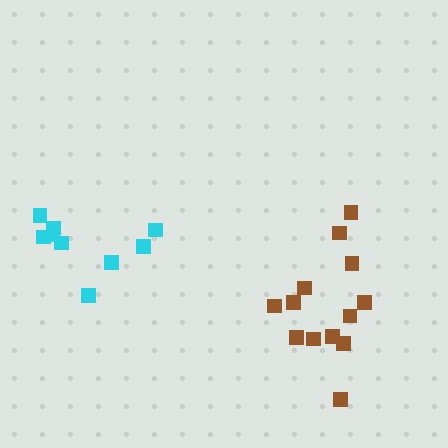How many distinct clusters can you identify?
There are 2 distinct clusters.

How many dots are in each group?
Group 1: 9 dots, Group 2: 13 dots (22 total).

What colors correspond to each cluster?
The clusters are colored: cyan, brown.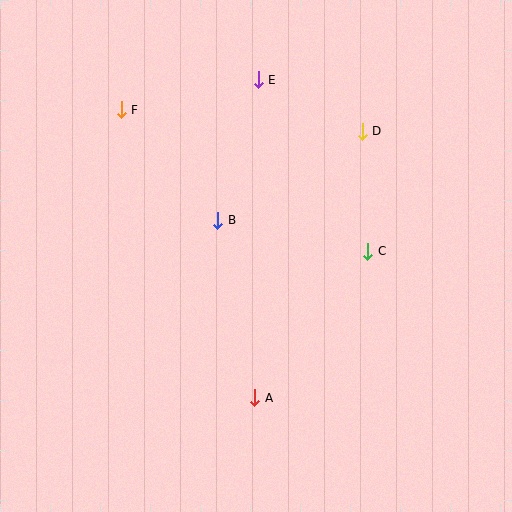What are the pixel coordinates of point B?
Point B is at (218, 220).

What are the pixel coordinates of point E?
Point E is at (258, 80).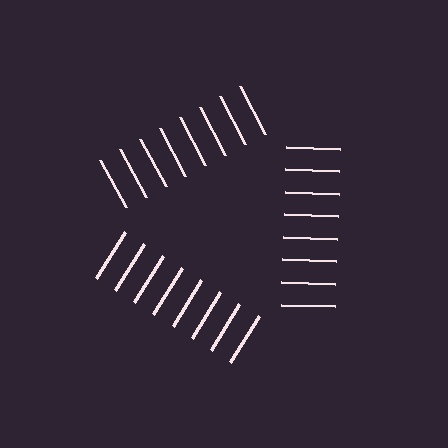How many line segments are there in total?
24 — 8 along each of the 3 edges.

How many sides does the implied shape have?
3 sides — the line-ends trace a triangle.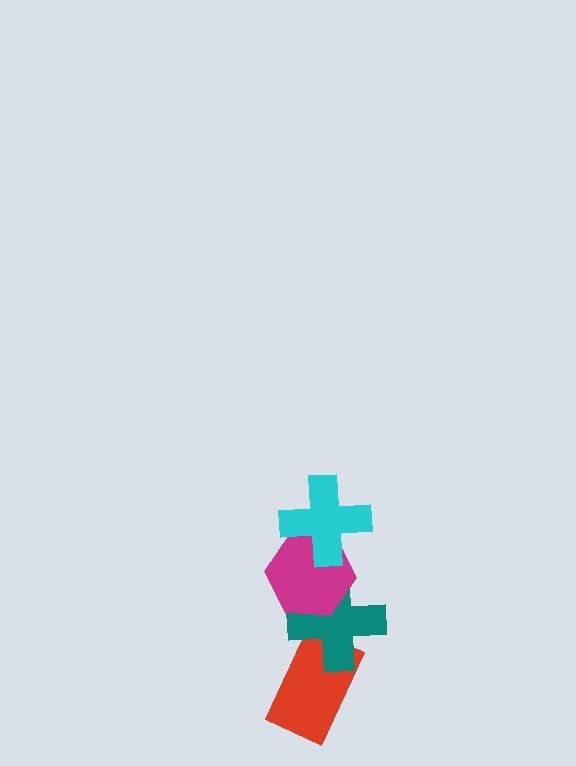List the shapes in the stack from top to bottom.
From top to bottom: the cyan cross, the magenta hexagon, the teal cross, the red rectangle.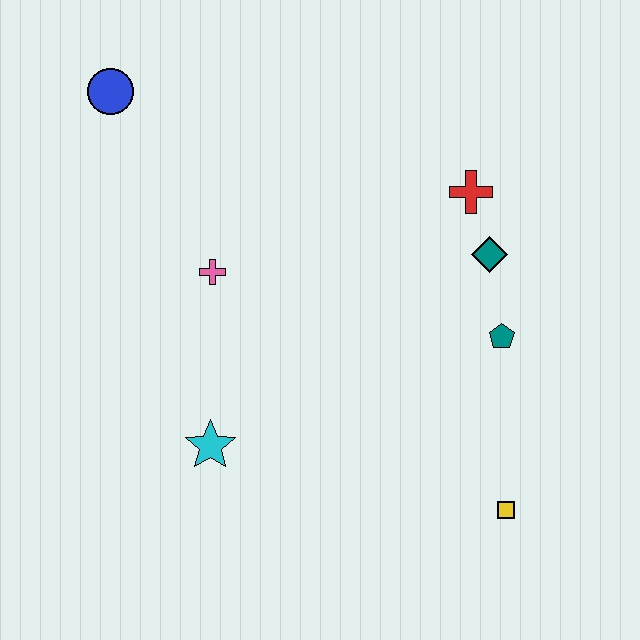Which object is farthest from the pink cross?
The yellow square is farthest from the pink cross.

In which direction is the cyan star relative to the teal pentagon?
The cyan star is to the left of the teal pentagon.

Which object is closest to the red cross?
The teal diamond is closest to the red cross.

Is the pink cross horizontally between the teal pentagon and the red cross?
No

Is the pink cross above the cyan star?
Yes